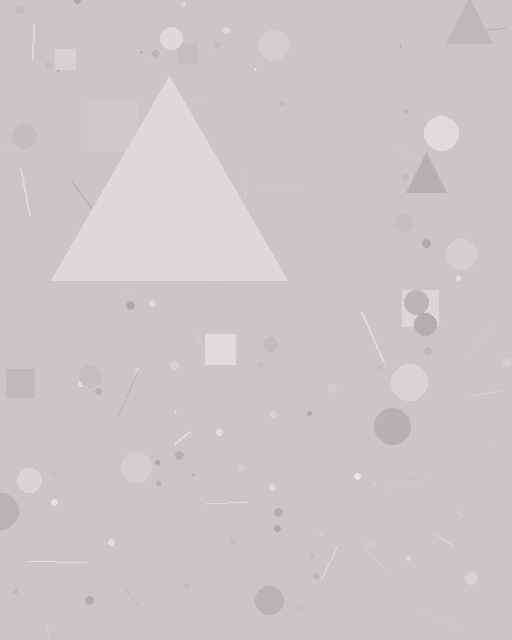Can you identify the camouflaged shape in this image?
The camouflaged shape is a triangle.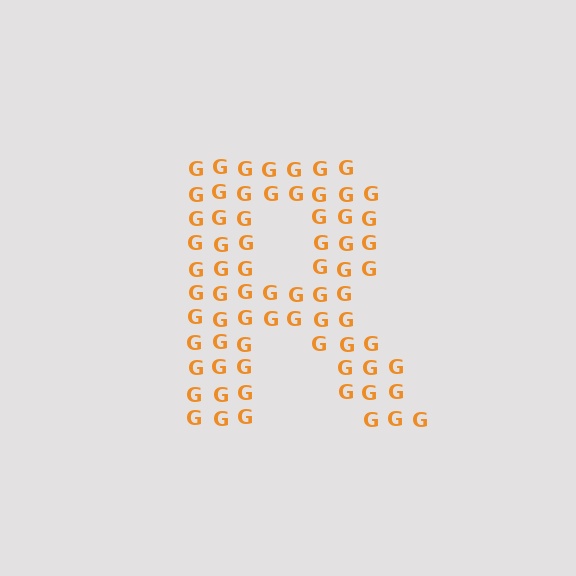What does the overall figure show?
The overall figure shows the letter R.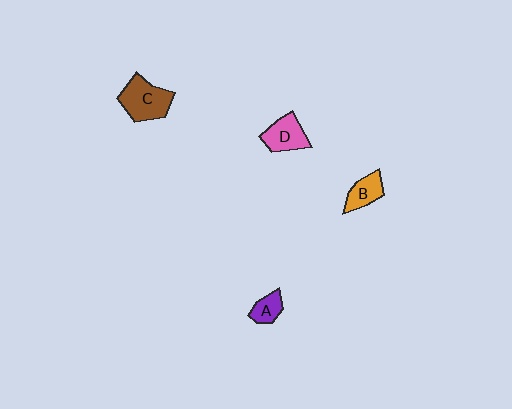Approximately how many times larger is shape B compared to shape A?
Approximately 1.3 times.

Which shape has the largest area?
Shape C (brown).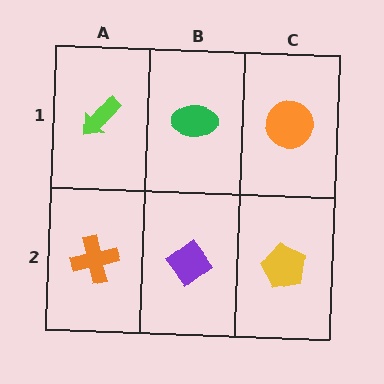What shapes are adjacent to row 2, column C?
An orange circle (row 1, column C), a purple diamond (row 2, column B).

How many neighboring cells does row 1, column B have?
3.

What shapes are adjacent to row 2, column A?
A lime arrow (row 1, column A), a purple diamond (row 2, column B).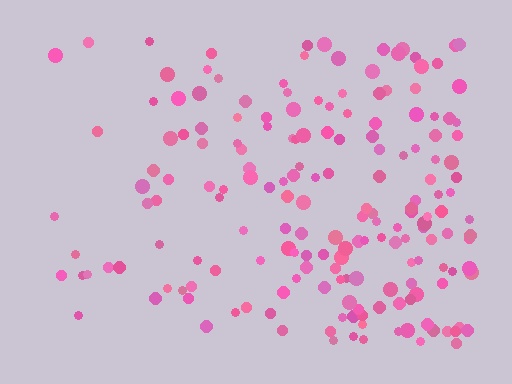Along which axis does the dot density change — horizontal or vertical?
Horizontal.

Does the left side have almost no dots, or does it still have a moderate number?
Still a moderate number, just noticeably fewer than the right.